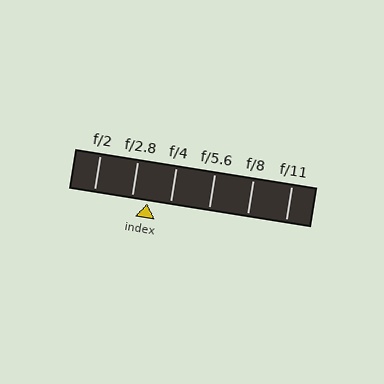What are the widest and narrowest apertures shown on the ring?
The widest aperture shown is f/2 and the narrowest is f/11.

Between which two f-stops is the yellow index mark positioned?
The index mark is between f/2.8 and f/4.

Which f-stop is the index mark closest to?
The index mark is closest to f/2.8.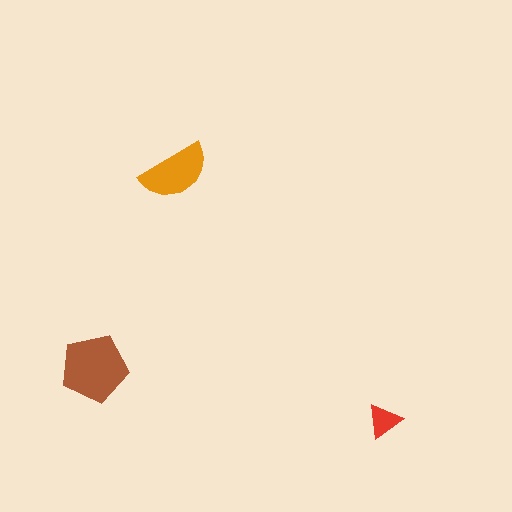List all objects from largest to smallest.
The brown pentagon, the orange semicircle, the red triangle.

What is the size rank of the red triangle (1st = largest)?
3rd.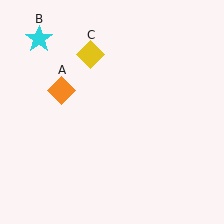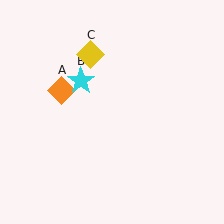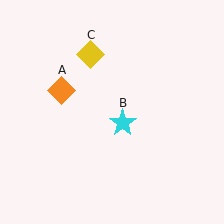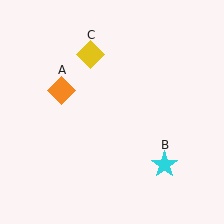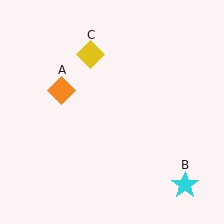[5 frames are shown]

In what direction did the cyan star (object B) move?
The cyan star (object B) moved down and to the right.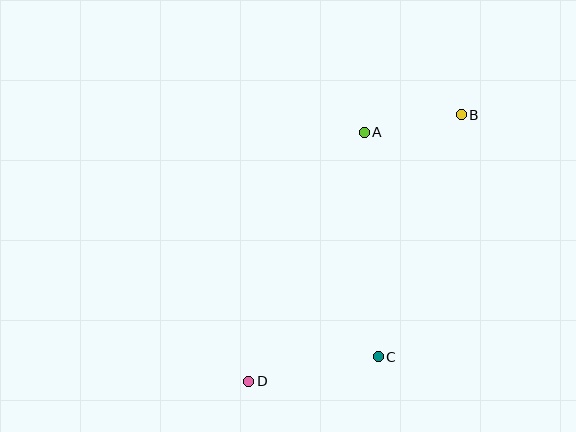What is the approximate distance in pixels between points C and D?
The distance between C and D is approximately 132 pixels.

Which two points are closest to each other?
Points A and B are closest to each other.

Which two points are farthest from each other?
Points B and D are farthest from each other.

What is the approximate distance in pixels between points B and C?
The distance between B and C is approximately 256 pixels.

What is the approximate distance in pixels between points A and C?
The distance between A and C is approximately 225 pixels.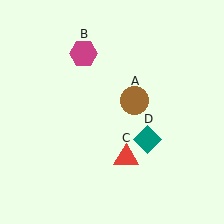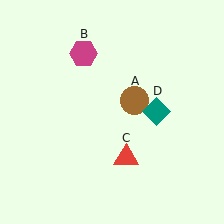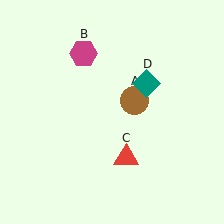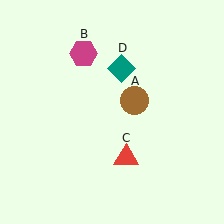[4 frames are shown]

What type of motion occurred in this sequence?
The teal diamond (object D) rotated counterclockwise around the center of the scene.